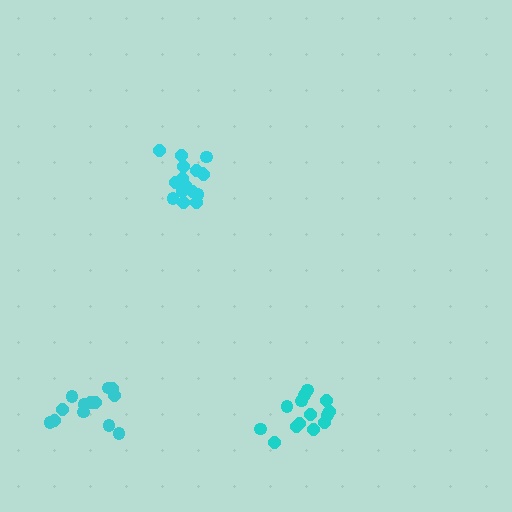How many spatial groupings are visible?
There are 3 spatial groupings.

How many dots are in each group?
Group 1: 14 dots, Group 2: 13 dots, Group 3: 16 dots (43 total).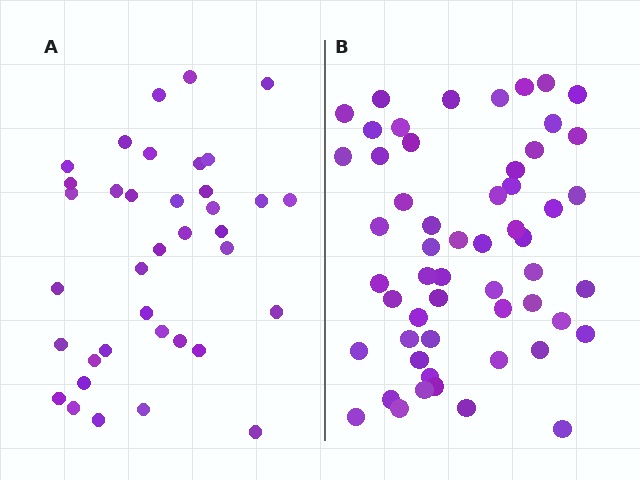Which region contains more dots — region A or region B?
Region B (the right region) has more dots.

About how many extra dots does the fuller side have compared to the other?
Region B has approximately 20 more dots than region A.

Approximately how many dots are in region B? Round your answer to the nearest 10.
About 60 dots. (The exact count is 55, which rounds to 60.)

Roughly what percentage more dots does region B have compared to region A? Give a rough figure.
About 50% more.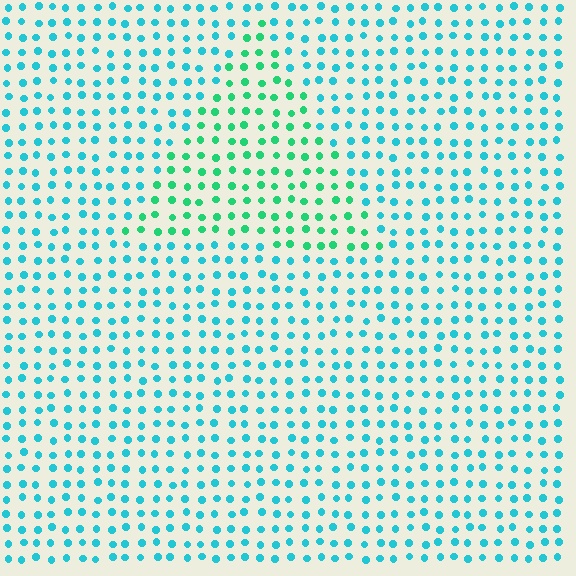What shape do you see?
I see a triangle.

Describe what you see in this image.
The image is filled with small cyan elements in a uniform arrangement. A triangle-shaped region is visible where the elements are tinted to a slightly different hue, forming a subtle color boundary.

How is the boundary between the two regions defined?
The boundary is defined purely by a slight shift in hue (about 36 degrees). Spacing, size, and orientation are identical on both sides.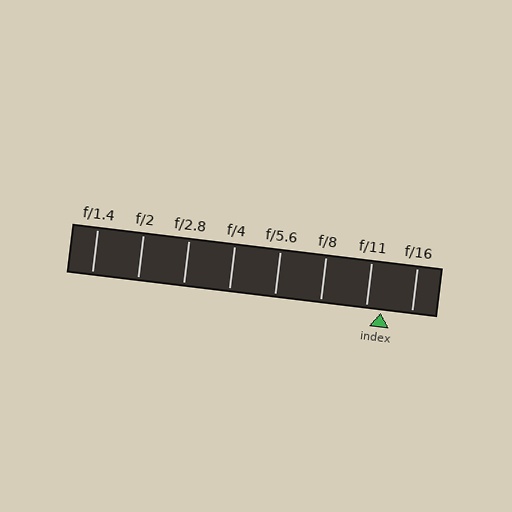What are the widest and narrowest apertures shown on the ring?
The widest aperture shown is f/1.4 and the narrowest is f/16.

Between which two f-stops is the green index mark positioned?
The index mark is between f/11 and f/16.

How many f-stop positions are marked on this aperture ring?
There are 8 f-stop positions marked.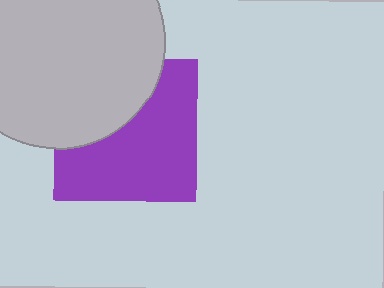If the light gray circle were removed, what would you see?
You would see the complete purple square.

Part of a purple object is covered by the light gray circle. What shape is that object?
It is a square.